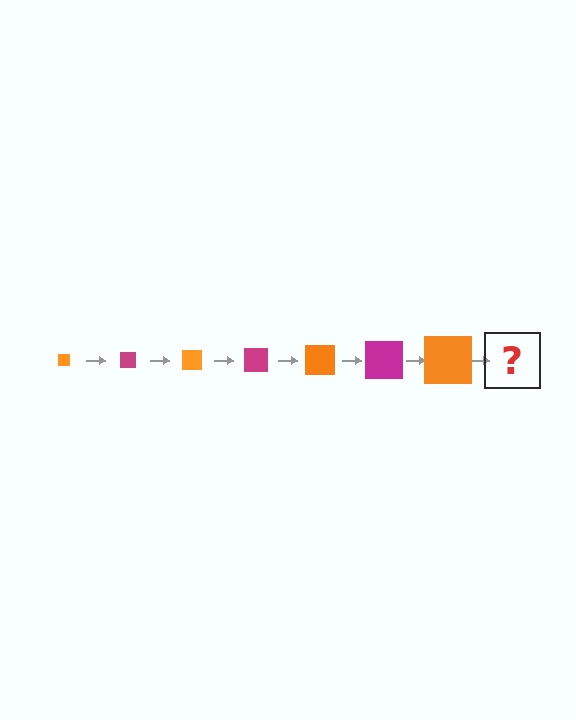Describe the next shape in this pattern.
It should be a magenta square, larger than the previous one.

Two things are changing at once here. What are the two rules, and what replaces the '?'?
The two rules are that the square grows larger each step and the color cycles through orange and magenta. The '?' should be a magenta square, larger than the previous one.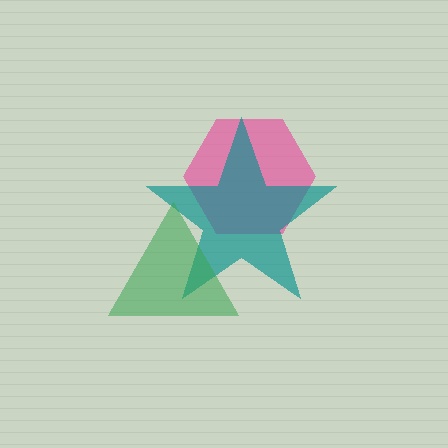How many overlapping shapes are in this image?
There are 3 overlapping shapes in the image.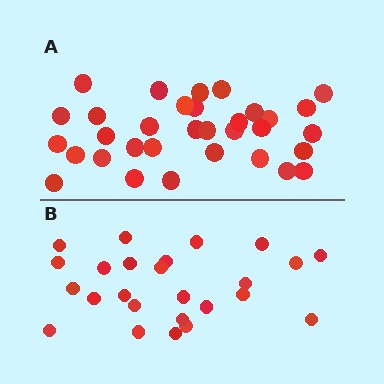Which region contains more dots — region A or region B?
Region A (the top region) has more dots.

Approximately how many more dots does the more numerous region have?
Region A has roughly 8 or so more dots than region B.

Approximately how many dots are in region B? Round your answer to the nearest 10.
About 20 dots. (The exact count is 25, which rounds to 20.)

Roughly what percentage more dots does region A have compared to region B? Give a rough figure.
About 30% more.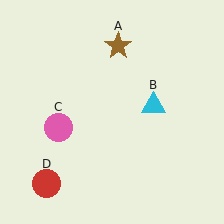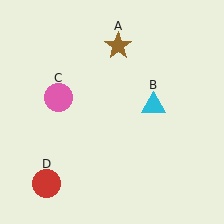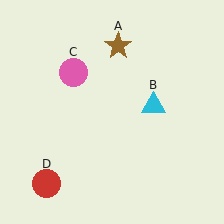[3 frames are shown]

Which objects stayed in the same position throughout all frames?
Brown star (object A) and cyan triangle (object B) and red circle (object D) remained stationary.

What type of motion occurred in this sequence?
The pink circle (object C) rotated clockwise around the center of the scene.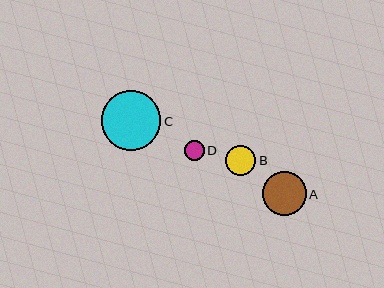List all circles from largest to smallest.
From largest to smallest: C, A, B, D.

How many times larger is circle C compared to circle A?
Circle C is approximately 1.4 times the size of circle A.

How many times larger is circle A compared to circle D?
Circle A is approximately 2.2 times the size of circle D.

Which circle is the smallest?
Circle D is the smallest with a size of approximately 20 pixels.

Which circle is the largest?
Circle C is the largest with a size of approximately 60 pixels.